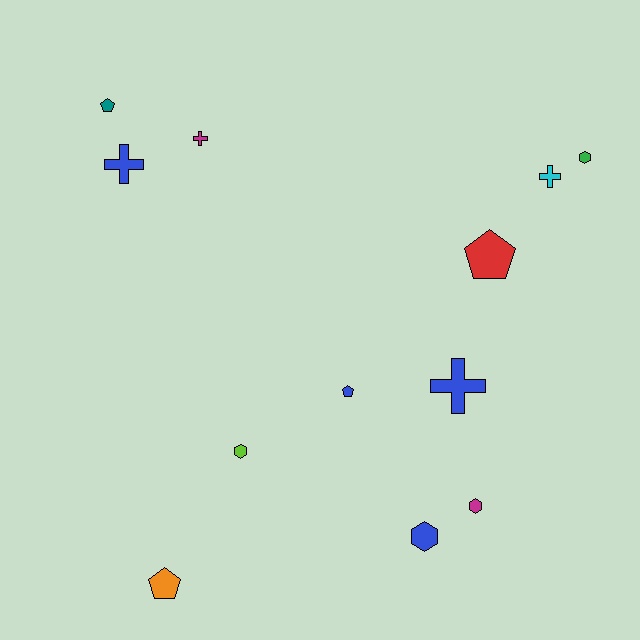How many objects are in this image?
There are 12 objects.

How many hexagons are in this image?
There are 4 hexagons.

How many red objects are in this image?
There is 1 red object.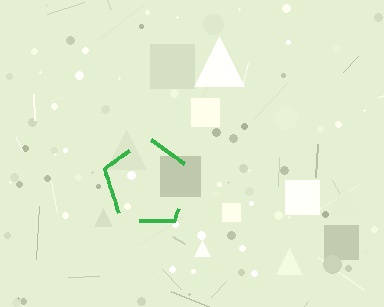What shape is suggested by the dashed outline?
The dashed outline suggests a pentagon.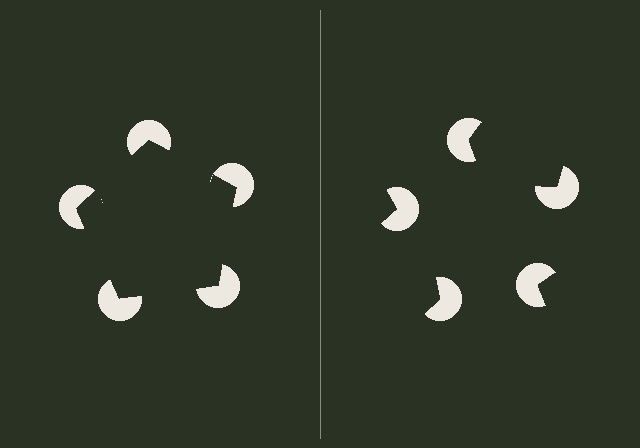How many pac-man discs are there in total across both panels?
10 — 5 on each side.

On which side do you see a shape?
An illusory pentagon appears on the left side. On the right side the wedge cuts are rotated, so no coherent shape forms.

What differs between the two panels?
The pac-man discs are positioned identically on both sides; only the wedge orientations differ. On the left they align to a pentagon; on the right they are misaligned.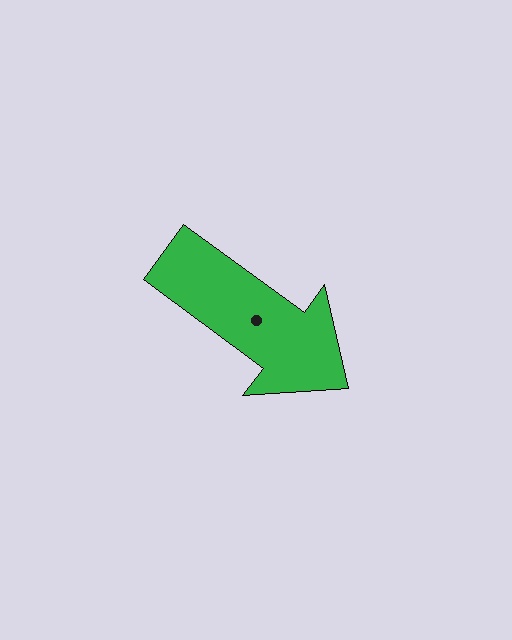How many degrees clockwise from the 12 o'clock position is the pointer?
Approximately 126 degrees.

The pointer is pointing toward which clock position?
Roughly 4 o'clock.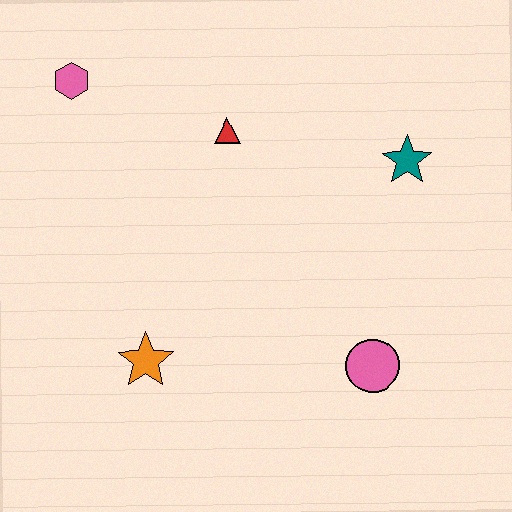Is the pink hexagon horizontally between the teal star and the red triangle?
No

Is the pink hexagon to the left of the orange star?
Yes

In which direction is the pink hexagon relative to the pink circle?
The pink hexagon is to the left of the pink circle.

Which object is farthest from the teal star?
The pink hexagon is farthest from the teal star.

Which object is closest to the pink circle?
The teal star is closest to the pink circle.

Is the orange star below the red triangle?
Yes